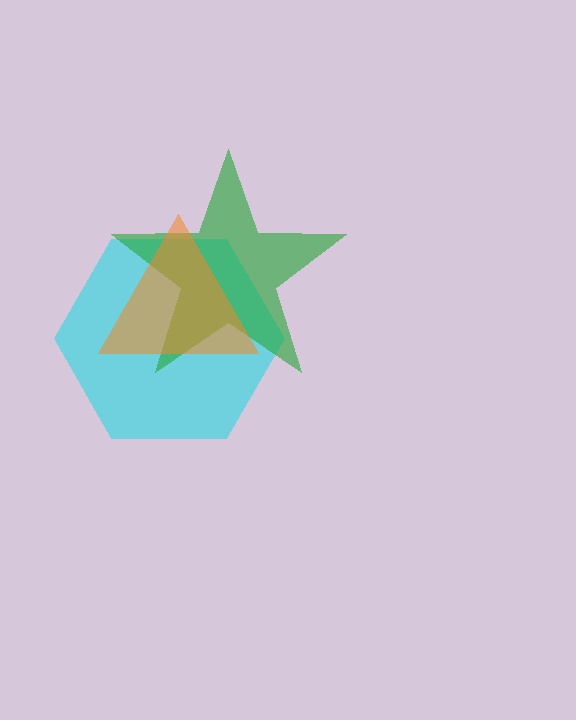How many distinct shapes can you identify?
There are 3 distinct shapes: a cyan hexagon, a green star, an orange triangle.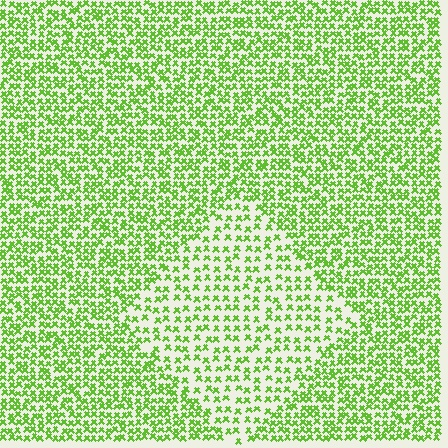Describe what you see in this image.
The image contains small lime elements arranged at two different densities. A diamond-shaped region is visible where the elements are less densely packed than the surrounding area.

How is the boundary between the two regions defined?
The boundary is defined by a change in element density (approximately 1.8x ratio). All elements are the same color, size, and shape.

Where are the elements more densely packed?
The elements are more densely packed outside the diamond boundary.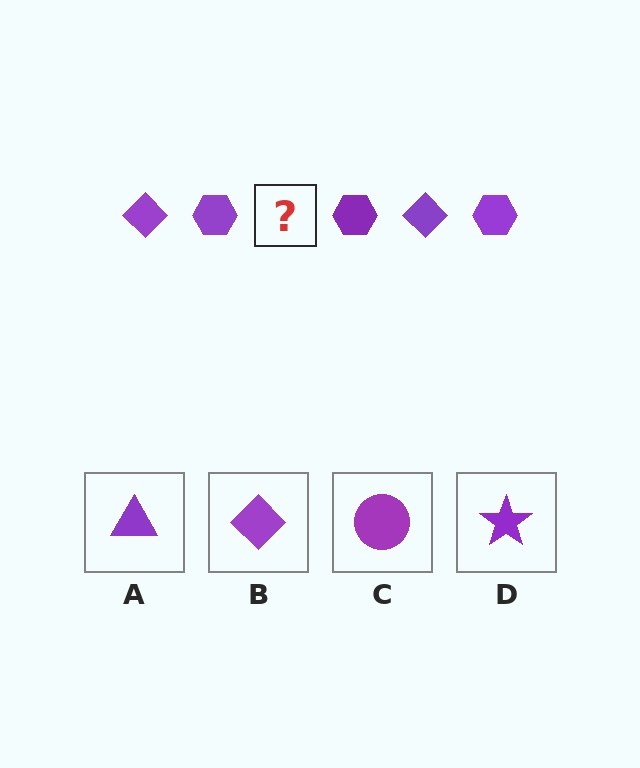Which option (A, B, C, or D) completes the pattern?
B.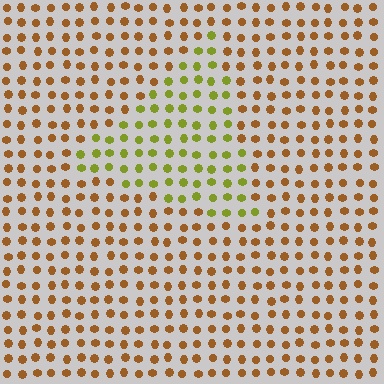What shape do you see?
I see a triangle.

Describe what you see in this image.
The image is filled with small brown elements in a uniform arrangement. A triangle-shaped region is visible where the elements are tinted to a slightly different hue, forming a subtle color boundary.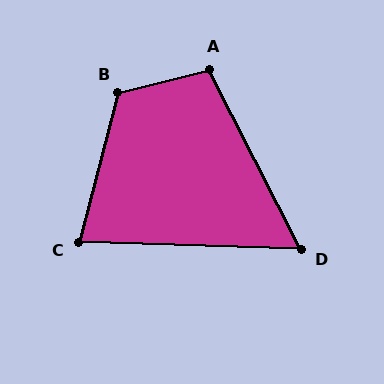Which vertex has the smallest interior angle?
D, at approximately 61 degrees.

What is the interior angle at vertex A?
Approximately 103 degrees (obtuse).